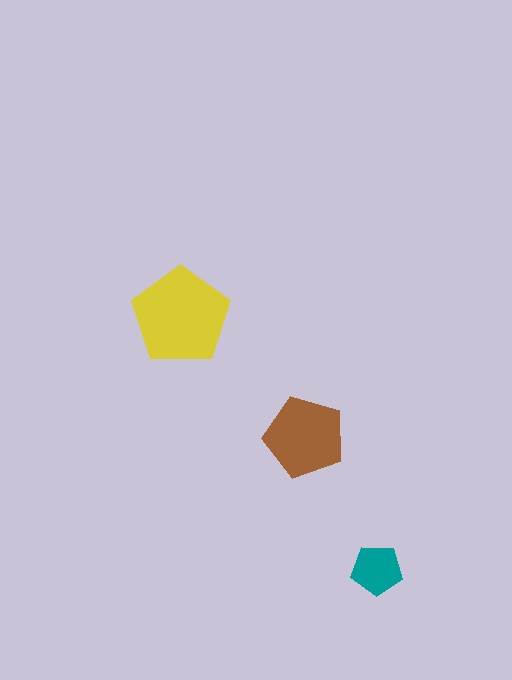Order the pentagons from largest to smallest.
the yellow one, the brown one, the teal one.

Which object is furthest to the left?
The yellow pentagon is leftmost.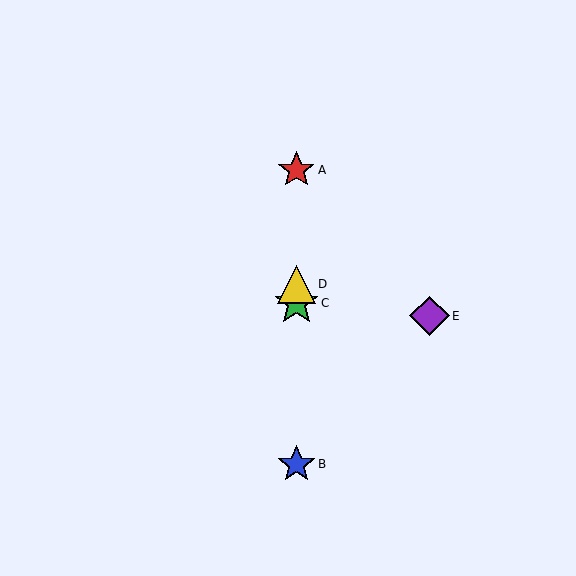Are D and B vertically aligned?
Yes, both are at x≈296.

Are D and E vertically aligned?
No, D is at x≈296 and E is at x≈430.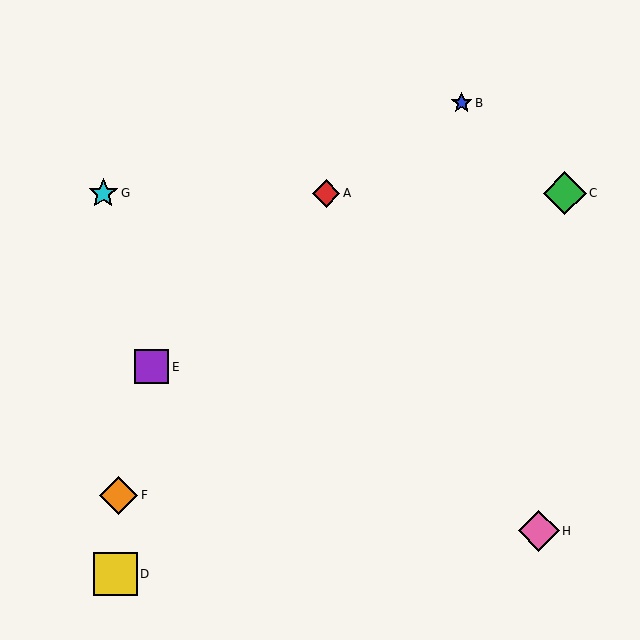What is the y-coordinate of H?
Object H is at y≈531.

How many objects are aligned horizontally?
3 objects (A, C, G) are aligned horizontally.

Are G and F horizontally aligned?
No, G is at y≈193 and F is at y≈495.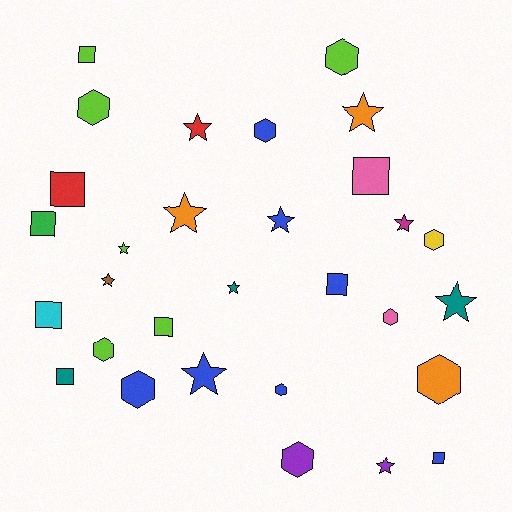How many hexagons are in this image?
There are 10 hexagons.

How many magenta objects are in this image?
There is 1 magenta object.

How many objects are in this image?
There are 30 objects.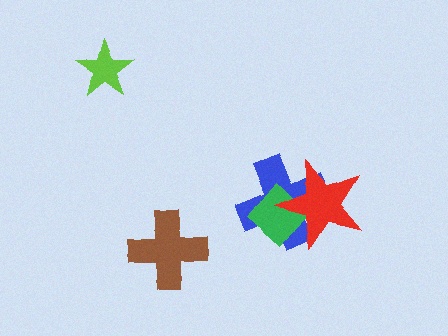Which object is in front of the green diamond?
The red star is in front of the green diamond.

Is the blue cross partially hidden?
Yes, it is partially covered by another shape.